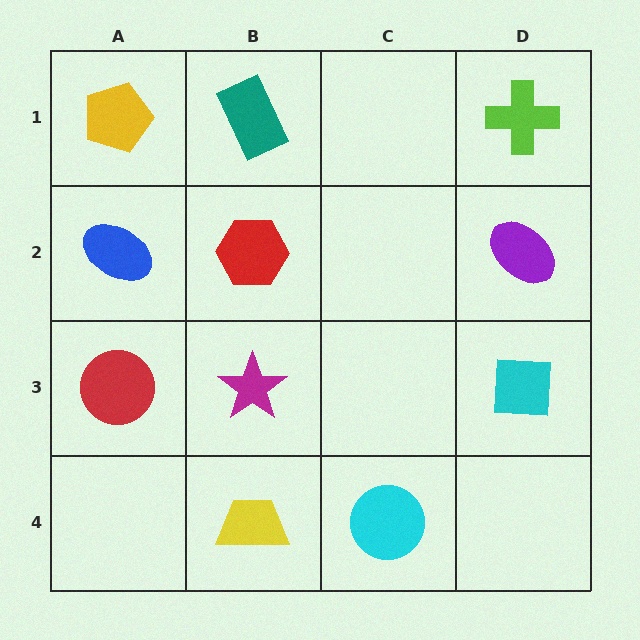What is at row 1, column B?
A teal rectangle.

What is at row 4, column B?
A yellow trapezoid.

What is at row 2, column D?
A purple ellipse.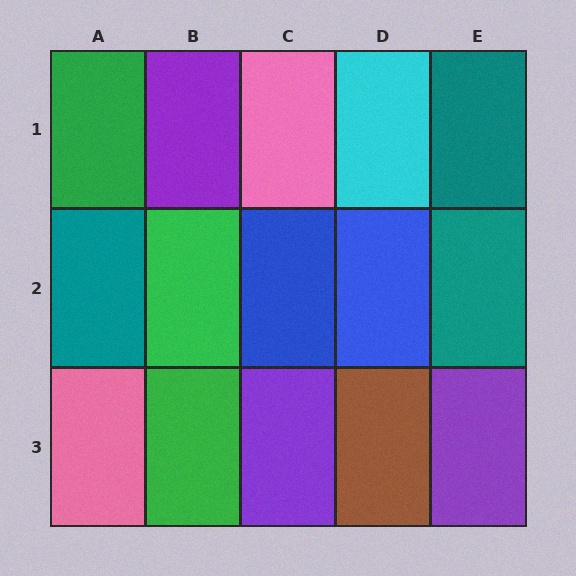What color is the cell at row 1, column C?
Pink.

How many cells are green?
3 cells are green.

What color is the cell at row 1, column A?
Green.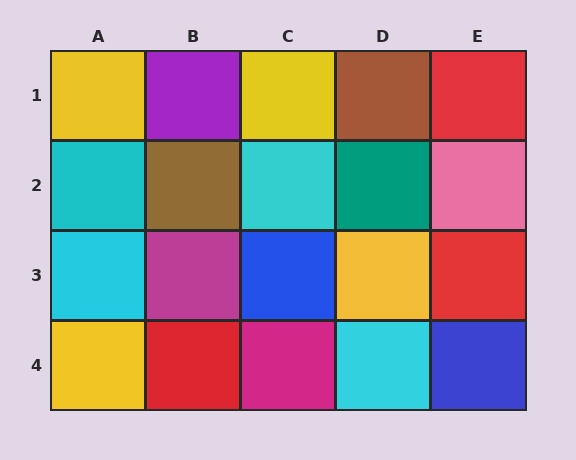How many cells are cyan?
4 cells are cyan.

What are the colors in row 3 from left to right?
Cyan, magenta, blue, yellow, red.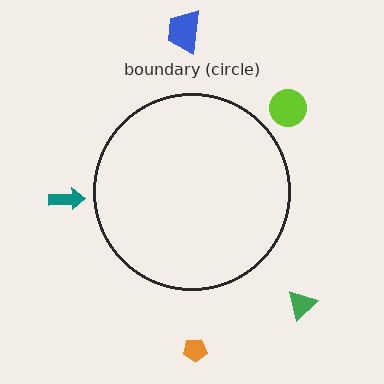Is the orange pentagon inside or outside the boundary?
Outside.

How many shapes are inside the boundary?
0 inside, 5 outside.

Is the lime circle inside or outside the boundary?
Outside.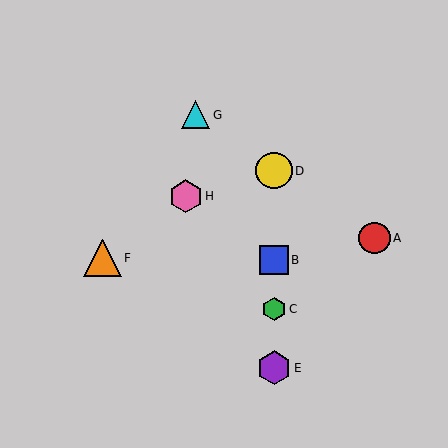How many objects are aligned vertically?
4 objects (B, C, D, E) are aligned vertically.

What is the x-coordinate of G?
Object G is at x≈196.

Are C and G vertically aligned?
No, C is at x≈274 and G is at x≈196.